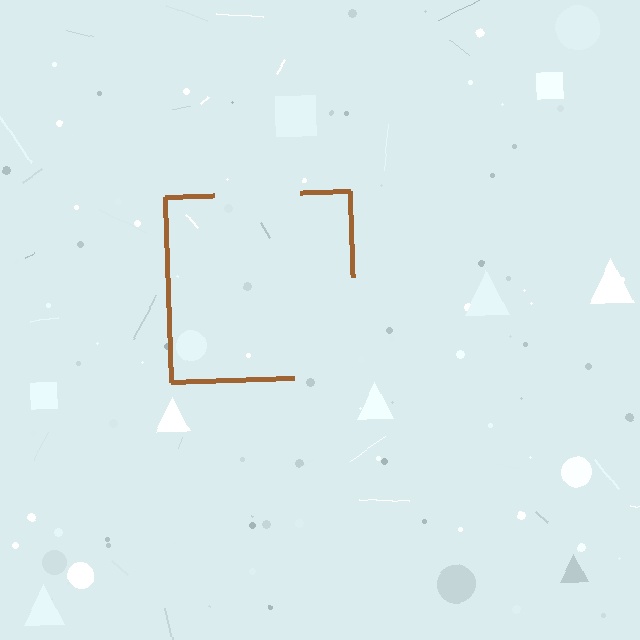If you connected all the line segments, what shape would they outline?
They would outline a square.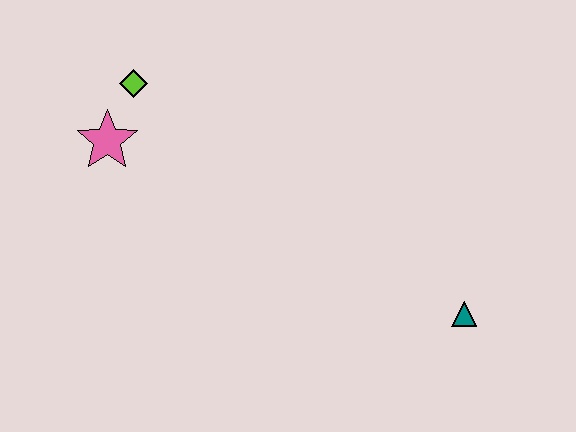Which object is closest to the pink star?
The lime diamond is closest to the pink star.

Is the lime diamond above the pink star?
Yes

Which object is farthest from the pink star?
The teal triangle is farthest from the pink star.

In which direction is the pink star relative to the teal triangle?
The pink star is to the left of the teal triangle.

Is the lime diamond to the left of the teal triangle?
Yes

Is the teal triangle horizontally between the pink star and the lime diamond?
No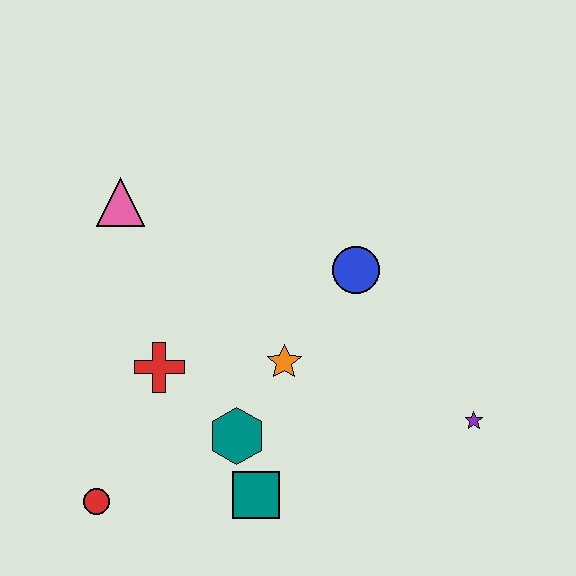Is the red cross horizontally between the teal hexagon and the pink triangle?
Yes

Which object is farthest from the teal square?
The pink triangle is farthest from the teal square.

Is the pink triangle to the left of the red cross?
Yes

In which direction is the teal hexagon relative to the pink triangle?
The teal hexagon is below the pink triangle.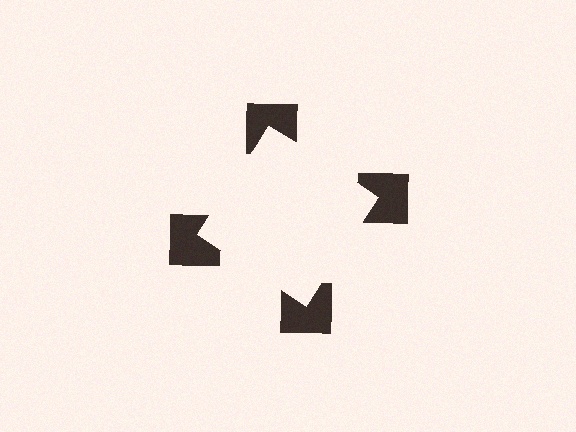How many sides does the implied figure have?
4 sides.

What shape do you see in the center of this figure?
An illusory square — its edges are inferred from the aligned wedge cuts in the notched squares, not physically drawn.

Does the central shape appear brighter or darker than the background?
It typically appears slightly brighter than the background, even though no actual brightness change is drawn.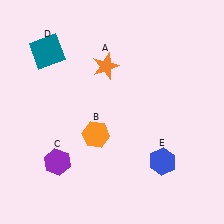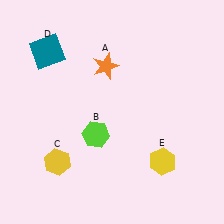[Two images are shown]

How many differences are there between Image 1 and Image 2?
There are 3 differences between the two images.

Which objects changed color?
B changed from orange to lime. C changed from purple to yellow. E changed from blue to yellow.